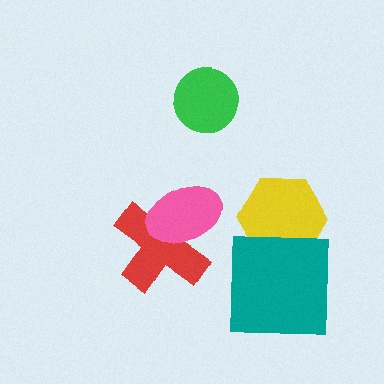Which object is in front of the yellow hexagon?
The teal square is in front of the yellow hexagon.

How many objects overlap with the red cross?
1 object overlaps with the red cross.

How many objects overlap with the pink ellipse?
1 object overlaps with the pink ellipse.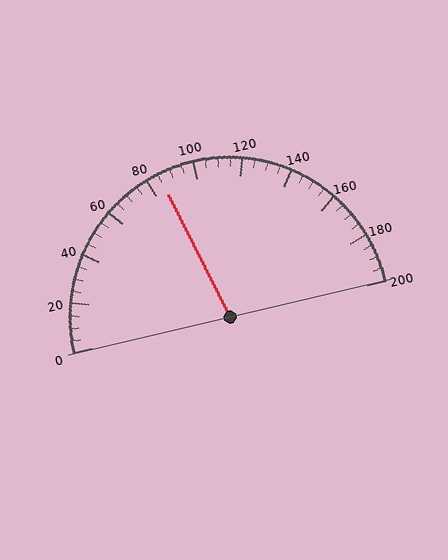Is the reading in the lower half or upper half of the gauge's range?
The reading is in the lower half of the range (0 to 200).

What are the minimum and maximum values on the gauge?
The gauge ranges from 0 to 200.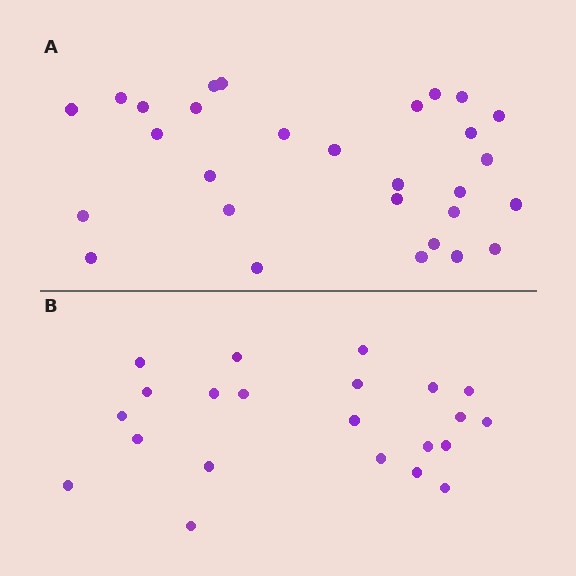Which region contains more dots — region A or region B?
Region A (the top region) has more dots.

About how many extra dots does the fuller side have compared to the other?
Region A has roughly 8 or so more dots than region B.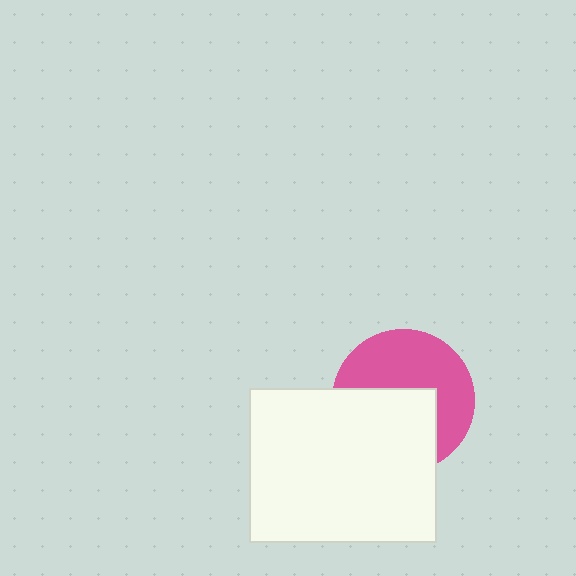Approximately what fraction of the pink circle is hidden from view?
Roughly 48% of the pink circle is hidden behind the white rectangle.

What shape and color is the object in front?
The object in front is a white rectangle.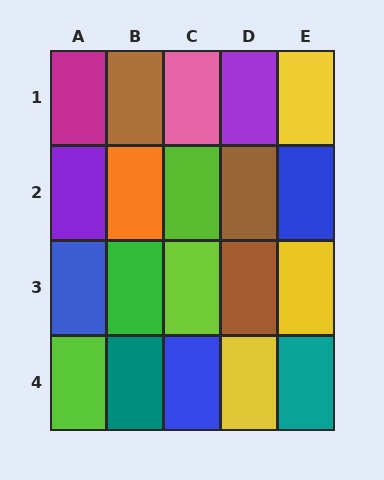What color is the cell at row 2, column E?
Blue.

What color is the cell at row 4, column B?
Teal.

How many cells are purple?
2 cells are purple.